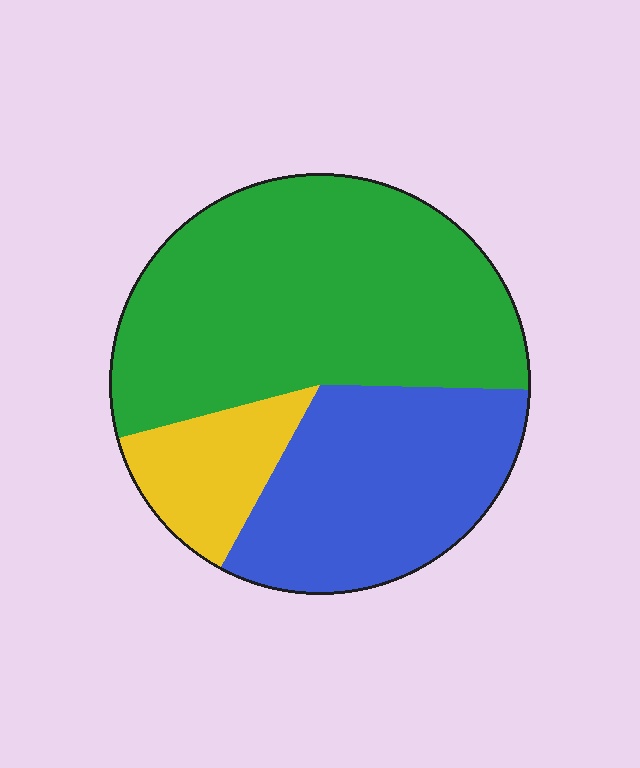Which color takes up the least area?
Yellow, at roughly 15%.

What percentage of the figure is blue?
Blue covers around 30% of the figure.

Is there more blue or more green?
Green.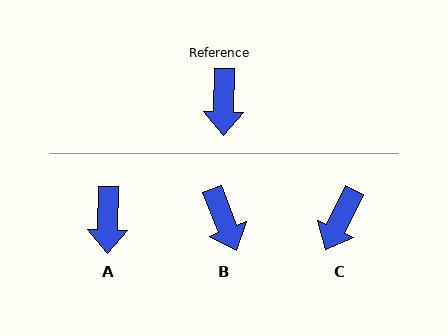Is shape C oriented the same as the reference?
No, it is off by about 24 degrees.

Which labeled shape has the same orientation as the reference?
A.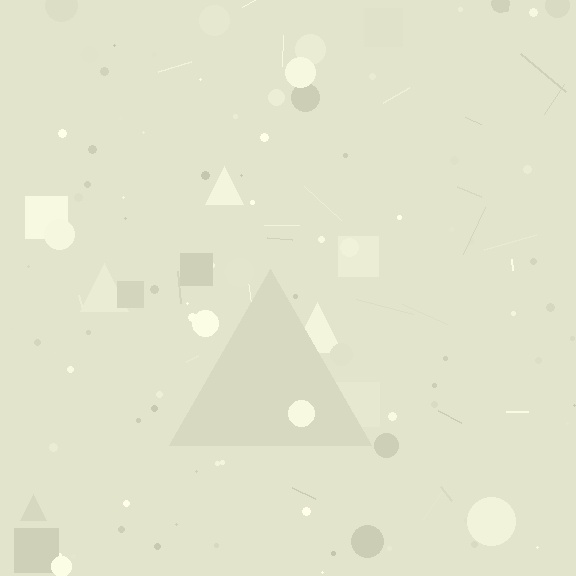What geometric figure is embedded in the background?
A triangle is embedded in the background.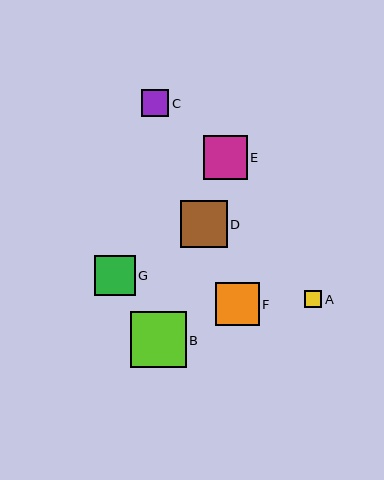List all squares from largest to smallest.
From largest to smallest: B, D, E, F, G, C, A.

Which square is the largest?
Square B is the largest with a size of approximately 56 pixels.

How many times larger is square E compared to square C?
Square E is approximately 1.6 times the size of square C.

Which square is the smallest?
Square A is the smallest with a size of approximately 17 pixels.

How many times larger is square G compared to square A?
Square G is approximately 2.4 times the size of square A.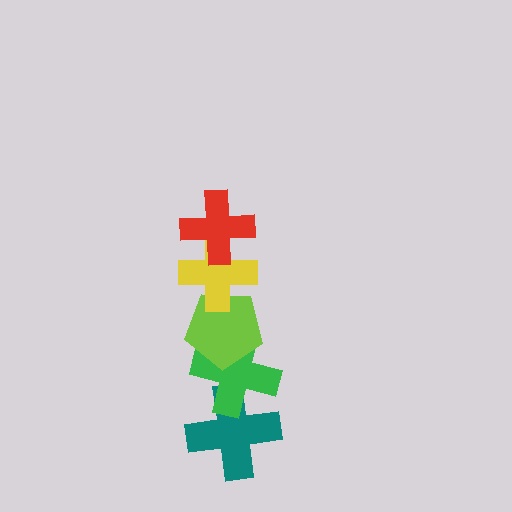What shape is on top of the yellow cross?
The red cross is on top of the yellow cross.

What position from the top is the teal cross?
The teal cross is 5th from the top.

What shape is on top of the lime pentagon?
The yellow cross is on top of the lime pentagon.